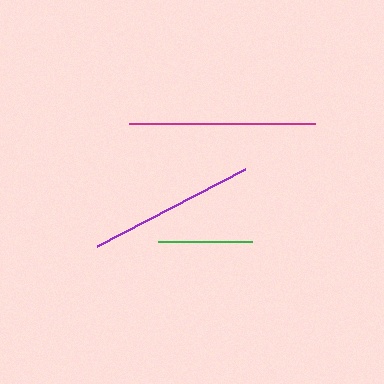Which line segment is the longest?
The magenta line is the longest at approximately 185 pixels.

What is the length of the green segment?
The green segment is approximately 94 pixels long.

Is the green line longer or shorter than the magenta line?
The magenta line is longer than the green line.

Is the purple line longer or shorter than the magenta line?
The magenta line is longer than the purple line.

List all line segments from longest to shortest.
From longest to shortest: magenta, purple, green.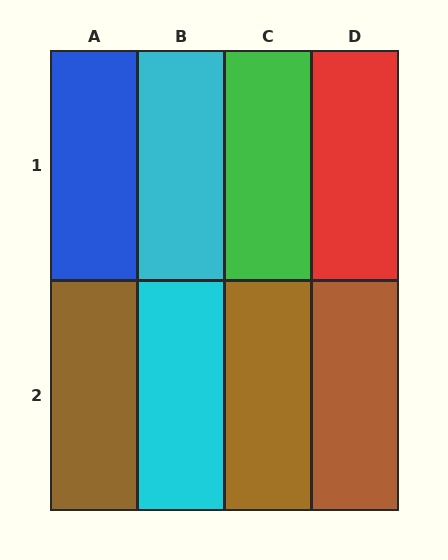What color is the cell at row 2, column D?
Brown.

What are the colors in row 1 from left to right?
Blue, cyan, green, red.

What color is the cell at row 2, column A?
Brown.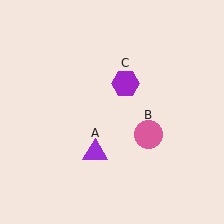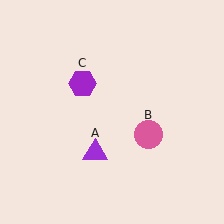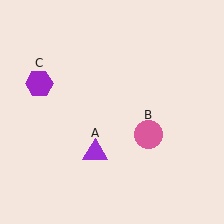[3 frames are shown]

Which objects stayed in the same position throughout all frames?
Purple triangle (object A) and pink circle (object B) remained stationary.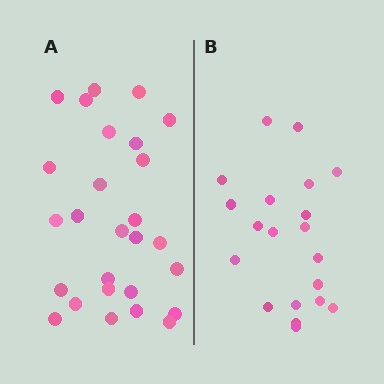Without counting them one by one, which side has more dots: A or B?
Region A (the left region) has more dots.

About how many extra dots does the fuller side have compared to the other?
Region A has roughly 8 or so more dots than region B.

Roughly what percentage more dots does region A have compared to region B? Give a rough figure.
About 35% more.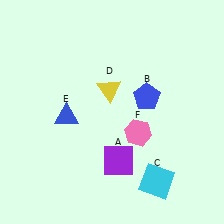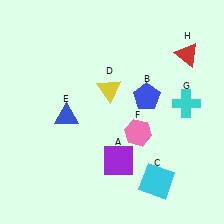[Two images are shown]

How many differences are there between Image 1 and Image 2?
There are 2 differences between the two images.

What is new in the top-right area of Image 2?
A red triangle (H) was added in the top-right area of Image 2.